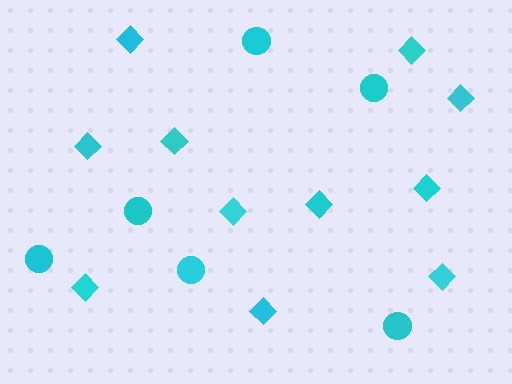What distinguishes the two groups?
There are 2 groups: one group of diamonds (11) and one group of circles (6).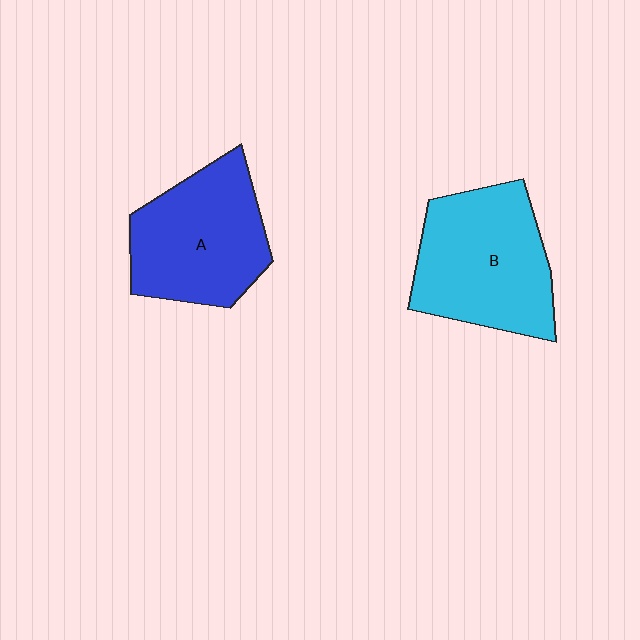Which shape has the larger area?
Shape B (cyan).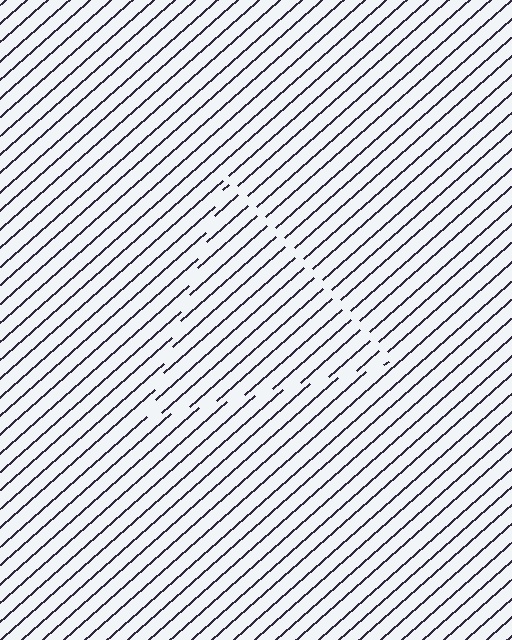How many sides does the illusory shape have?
3 sides — the line-ends trace a triangle.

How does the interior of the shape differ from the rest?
The interior of the shape contains the same grating, shifted by half a period — the contour is defined by the phase discontinuity where line-ends from the inner and outer gratings abut.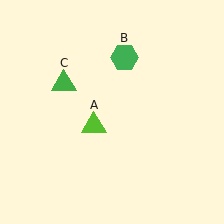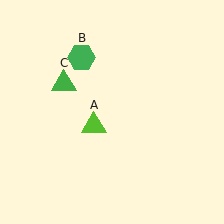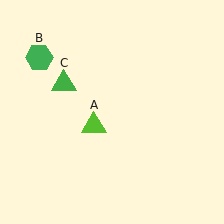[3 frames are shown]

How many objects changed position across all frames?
1 object changed position: green hexagon (object B).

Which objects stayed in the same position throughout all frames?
Lime triangle (object A) and green triangle (object C) remained stationary.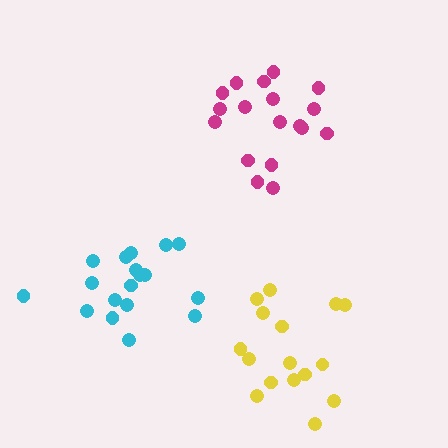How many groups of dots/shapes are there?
There are 3 groups.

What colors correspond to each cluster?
The clusters are colored: yellow, cyan, magenta.